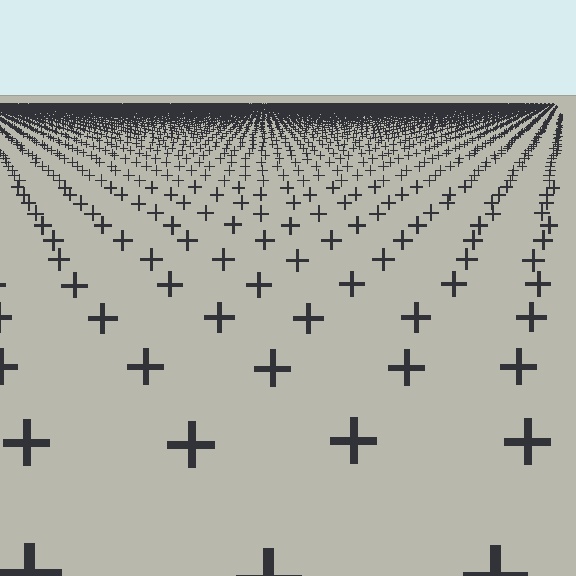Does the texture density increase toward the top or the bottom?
Density increases toward the top.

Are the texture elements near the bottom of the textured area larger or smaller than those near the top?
Larger. Near the bottom, elements are closer to the viewer and appear at a bigger on-screen size.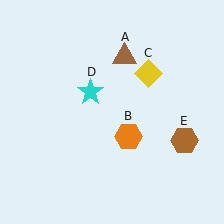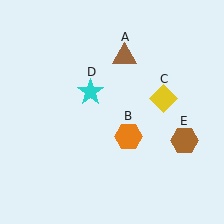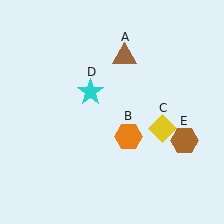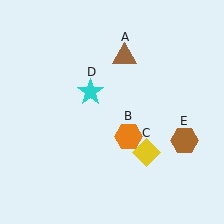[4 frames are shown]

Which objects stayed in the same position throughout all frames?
Brown triangle (object A) and orange hexagon (object B) and cyan star (object D) and brown hexagon (object E) remained stationary.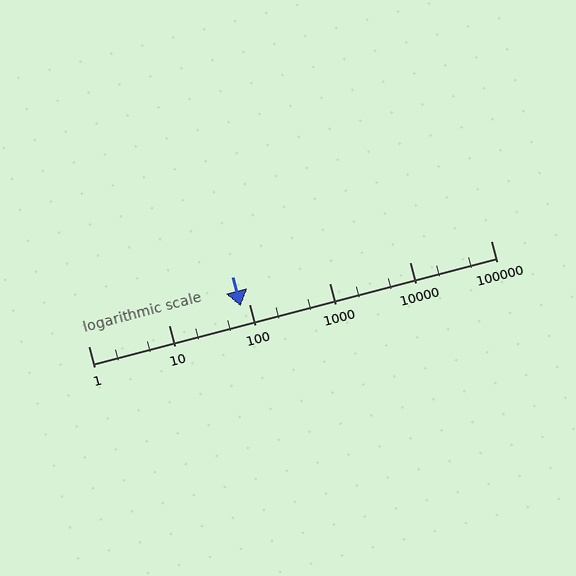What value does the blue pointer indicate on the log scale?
The pointer indicates approximately 79.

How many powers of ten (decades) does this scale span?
The scale spans 5 decades, from 1 to 100000.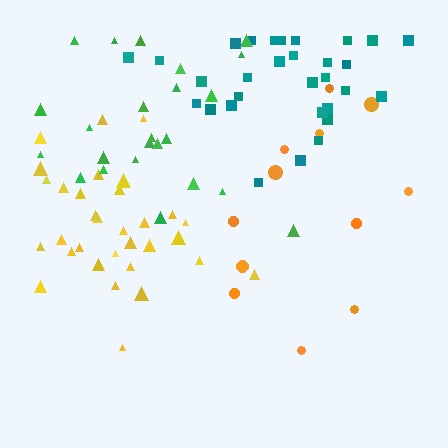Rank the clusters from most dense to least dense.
teal, yellow, green, orange.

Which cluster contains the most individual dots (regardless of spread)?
Yellow (32).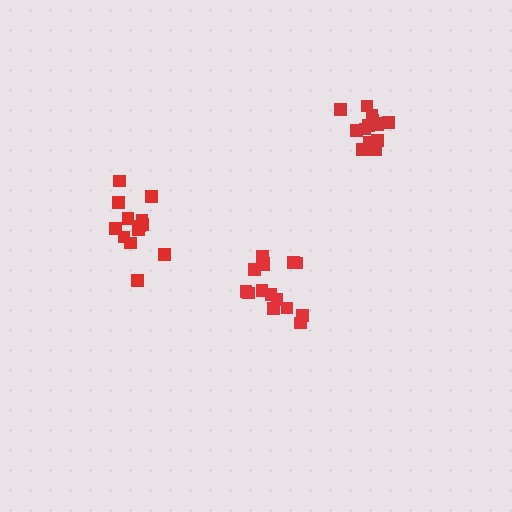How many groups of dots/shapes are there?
There are 3 groups.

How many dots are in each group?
Group 1: 15 dots, Group 2: 13 dots, Group 3: 15 dots (43 total).